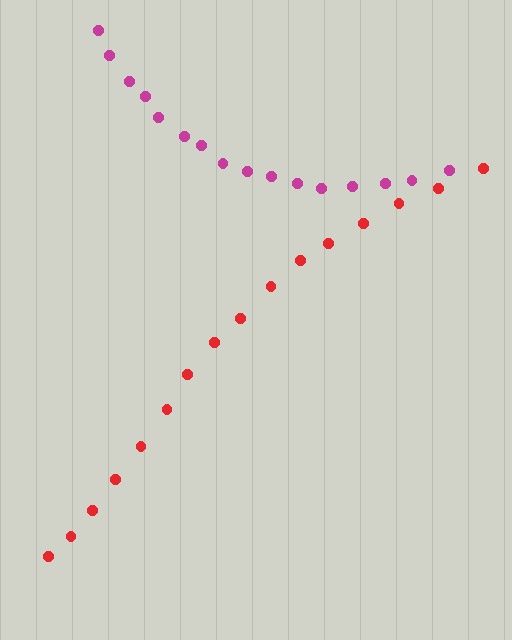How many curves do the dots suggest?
There are 2 distinct paths.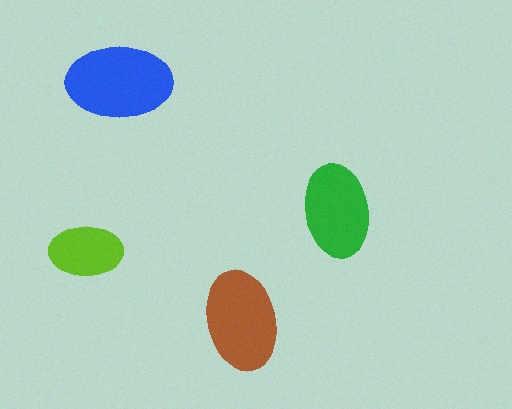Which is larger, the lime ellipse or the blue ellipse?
The blue one.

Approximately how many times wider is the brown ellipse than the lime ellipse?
About 1.5 times wider.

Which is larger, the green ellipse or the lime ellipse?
The green one.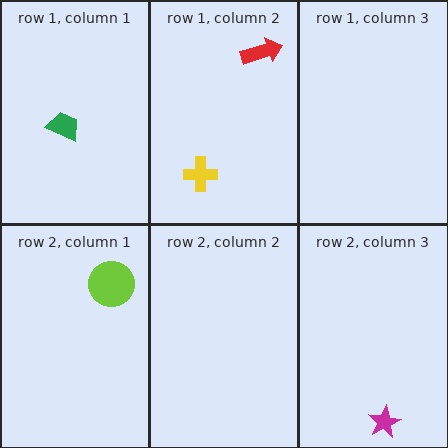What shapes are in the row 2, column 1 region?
The lime circle.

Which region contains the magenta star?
The row 2, column 3 region.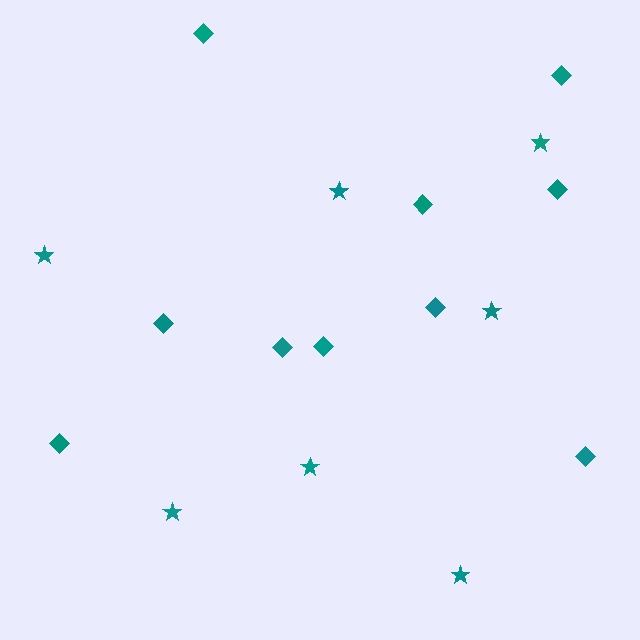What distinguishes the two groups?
There are 2 groups: one group of stars (7) and one group of diamonds (10).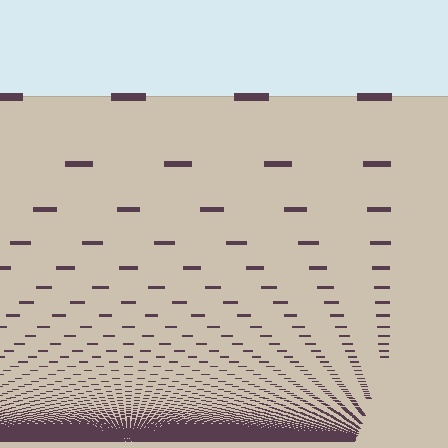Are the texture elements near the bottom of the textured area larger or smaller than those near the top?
Smaller. The gradient is inverted — elements near the bottom are smaller and denser.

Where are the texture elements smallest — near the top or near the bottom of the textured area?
Near the bottom.